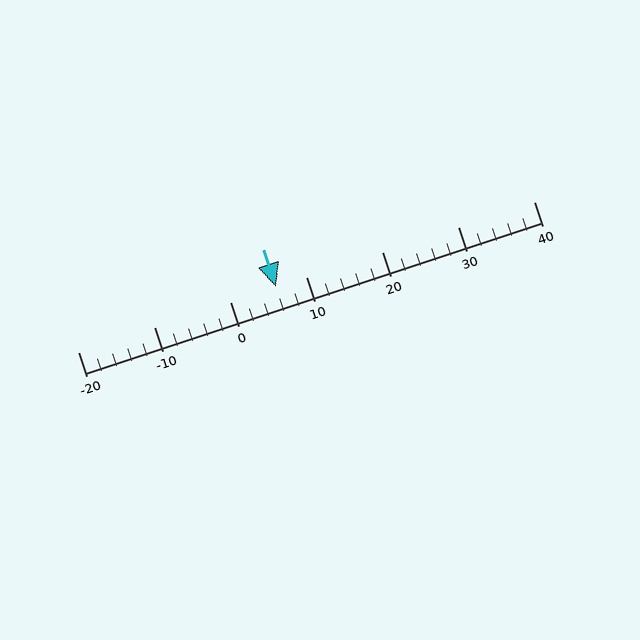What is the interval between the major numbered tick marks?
The major tick marks are spaced 10 units apart.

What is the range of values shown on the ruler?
The ruler shows values from -20 to 40.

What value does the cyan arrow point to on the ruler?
The cyan arrow points to approximately 6.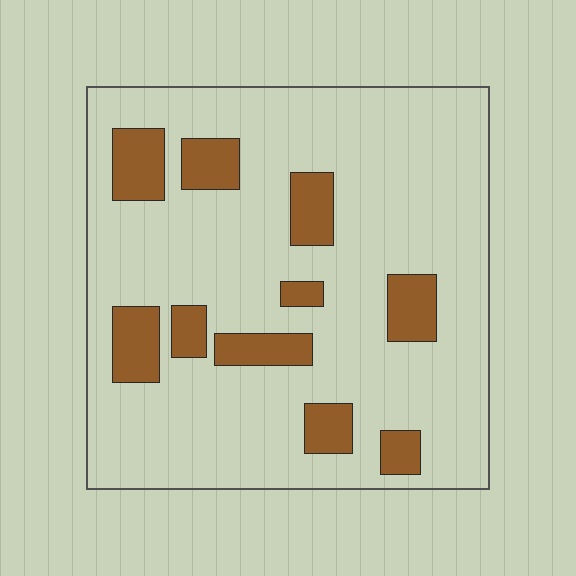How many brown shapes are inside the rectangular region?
10.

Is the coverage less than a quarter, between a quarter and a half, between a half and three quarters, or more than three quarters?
Less than a quarter.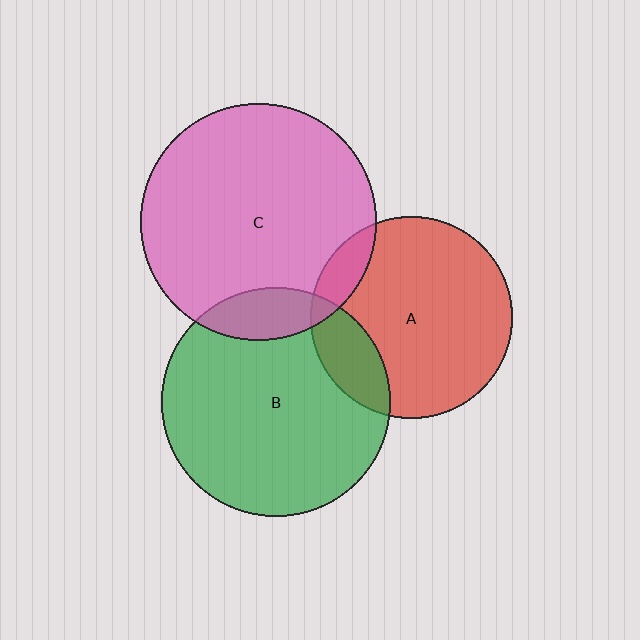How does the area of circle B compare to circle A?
Approximately 1.3 times.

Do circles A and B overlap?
Yes.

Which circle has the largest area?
Circle C (pink).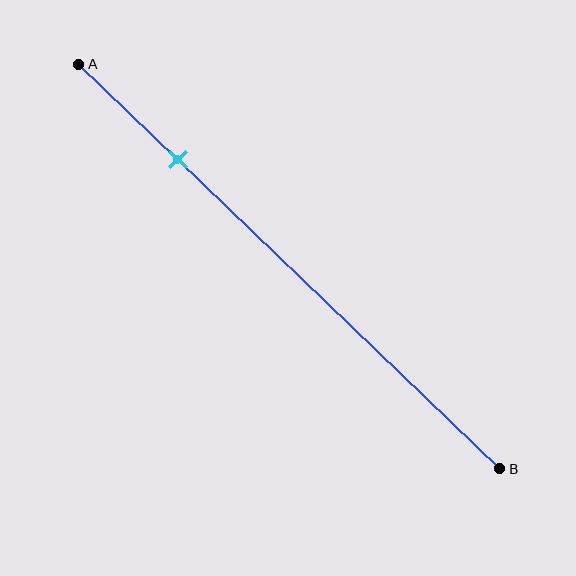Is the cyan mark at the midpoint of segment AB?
No, the mark is at about 25% from A, not at the 50% midpoint.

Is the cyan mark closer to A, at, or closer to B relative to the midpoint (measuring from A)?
The cyan mark is closer to point A than the midpoint of segment AB.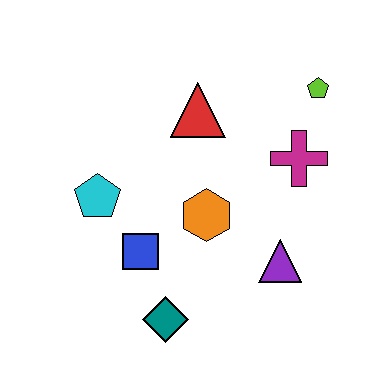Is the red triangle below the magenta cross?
No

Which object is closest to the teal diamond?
The blue square is closest to the teal diamond.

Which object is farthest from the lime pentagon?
The teal diamond is farthest from the lime pentagon.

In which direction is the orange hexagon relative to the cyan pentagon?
The orange hexagon is to the right of the cyan pentagon.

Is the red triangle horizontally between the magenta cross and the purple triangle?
No